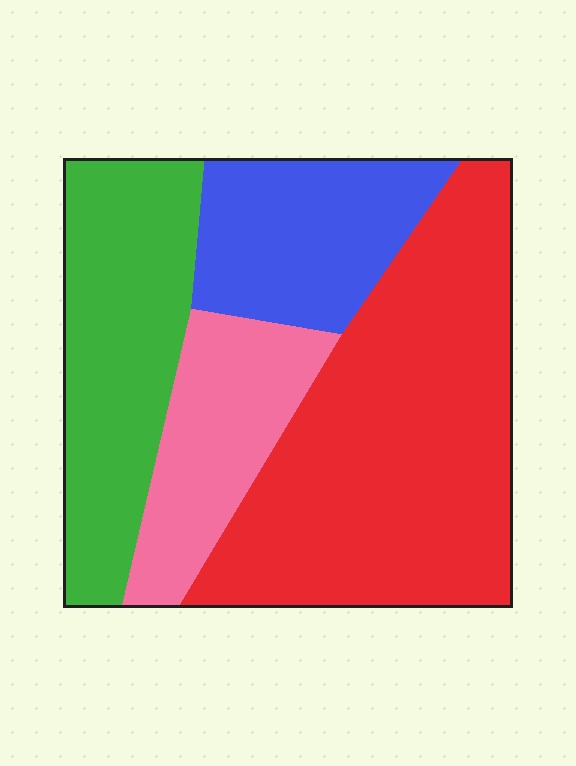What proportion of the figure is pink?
Pink takes up about one sixth (1/6) of the figure.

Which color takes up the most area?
Red, at roughly 45%.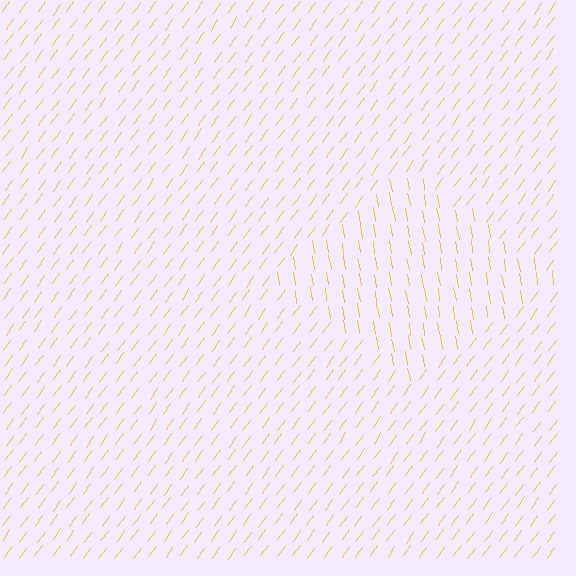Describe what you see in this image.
The image is filled with small yellow line segments. A diamond region in the image has lines oriented differently from the surrounding lines, creating a visible texture boundary.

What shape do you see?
I see a diamond.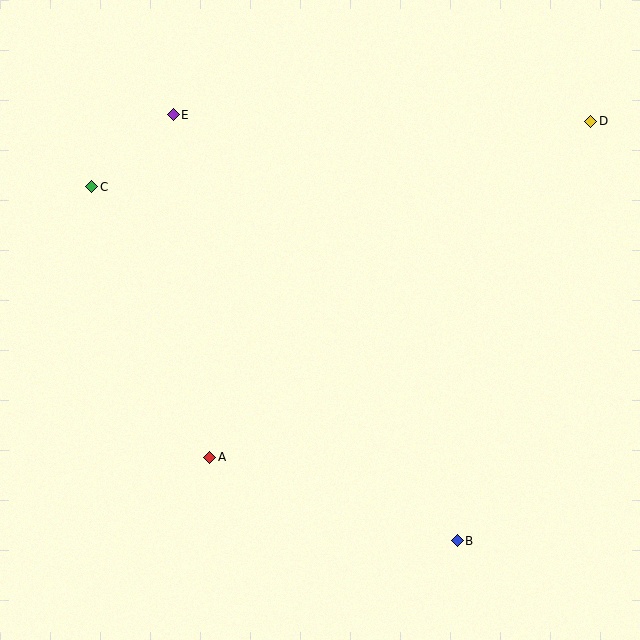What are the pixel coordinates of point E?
Point E is at (173, 115).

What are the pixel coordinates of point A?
Point A is at (210, 457).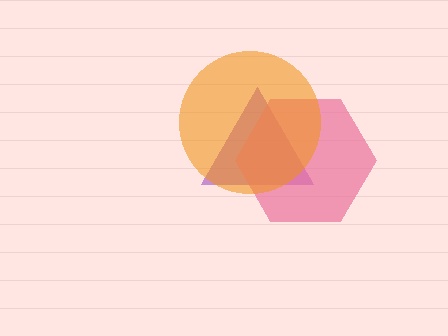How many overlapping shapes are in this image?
There are 3 overlapping shapes in the image.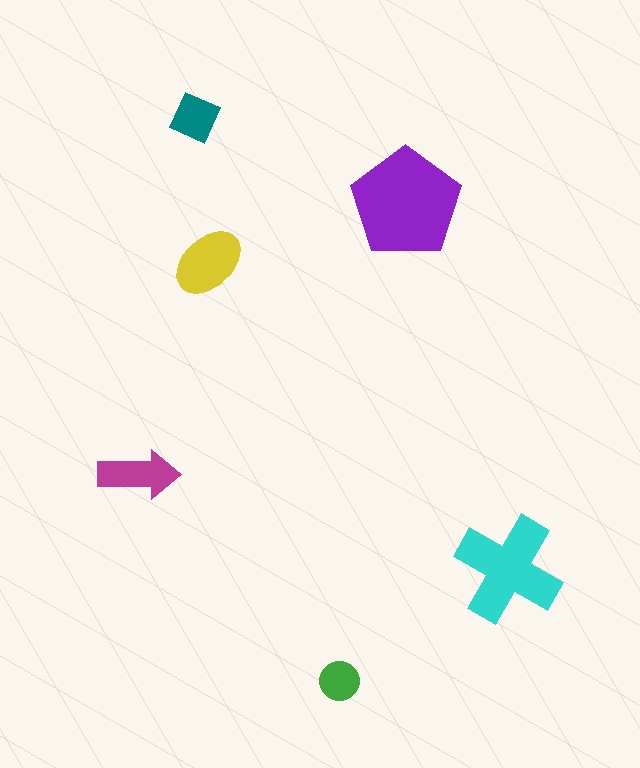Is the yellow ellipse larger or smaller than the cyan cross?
Smaller.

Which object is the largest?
The purple pentagon.